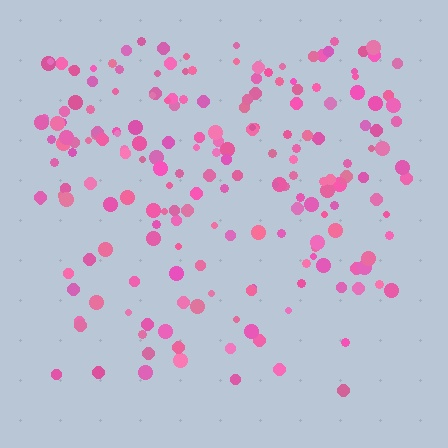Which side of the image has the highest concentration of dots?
The top.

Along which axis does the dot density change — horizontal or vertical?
Vertical.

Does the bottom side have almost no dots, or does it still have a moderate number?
Still a moderate number, just noticeably fewer than the top.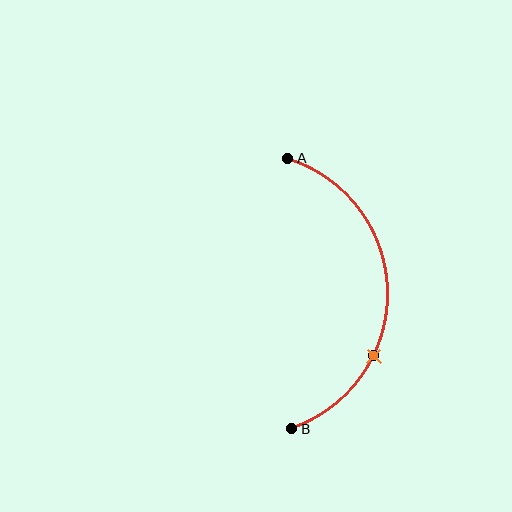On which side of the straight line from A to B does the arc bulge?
The arc bulges to the right of the straight line connecting A and B.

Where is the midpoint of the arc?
The arc midpoint is the point on the curve farthest from the straight line joining A and B. It sits to the right of that line.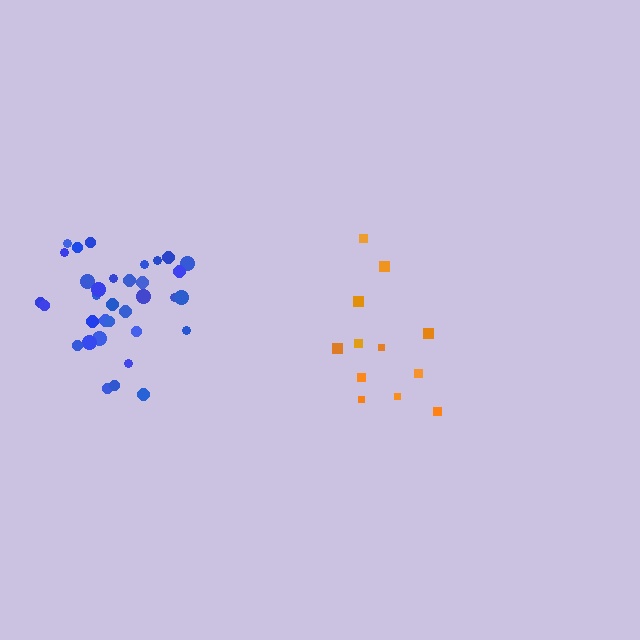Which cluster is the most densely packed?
Blue.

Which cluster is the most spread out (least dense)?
Orange.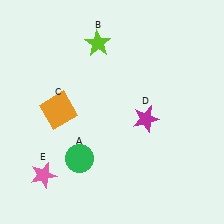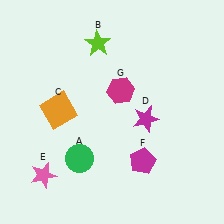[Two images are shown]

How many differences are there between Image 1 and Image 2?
There are 2 differences between the two images.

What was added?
A magenta pentagon (F), a magenta hexagon (G) were added in Image 2.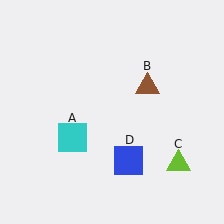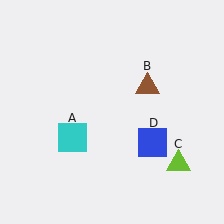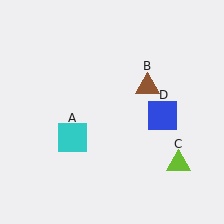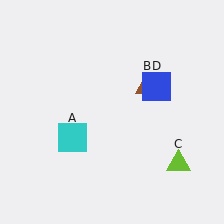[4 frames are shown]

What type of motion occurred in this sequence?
The blue square (object D) rotated counterclockwise around the center of the scene.